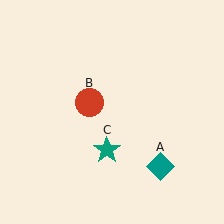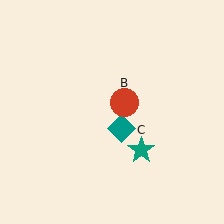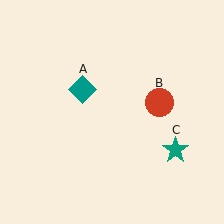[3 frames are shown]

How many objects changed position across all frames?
3 objects changed position: teal diamond (object A), red circle (object B), teal star (object C).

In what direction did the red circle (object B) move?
The red circle (object B) moved right.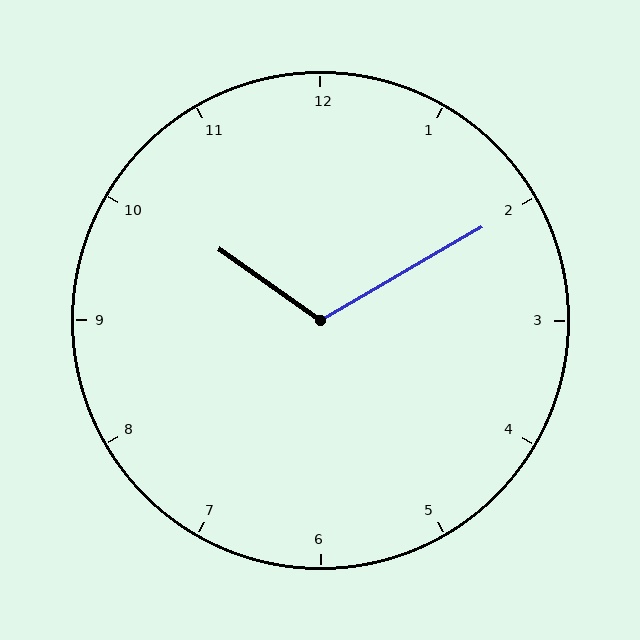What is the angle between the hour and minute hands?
Approximately 115 degrees.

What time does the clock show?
10:10.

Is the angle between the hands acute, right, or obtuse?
It is obtuse.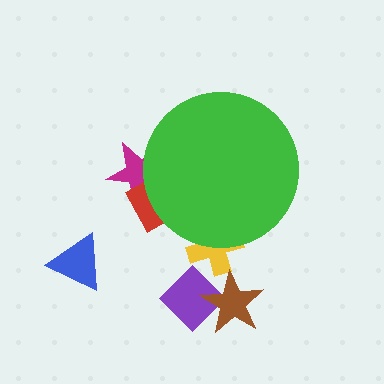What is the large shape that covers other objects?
A green circle.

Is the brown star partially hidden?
No, the brown star is fully visible.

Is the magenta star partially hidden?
Yes, the magenta star is partially hidden behind the green circle.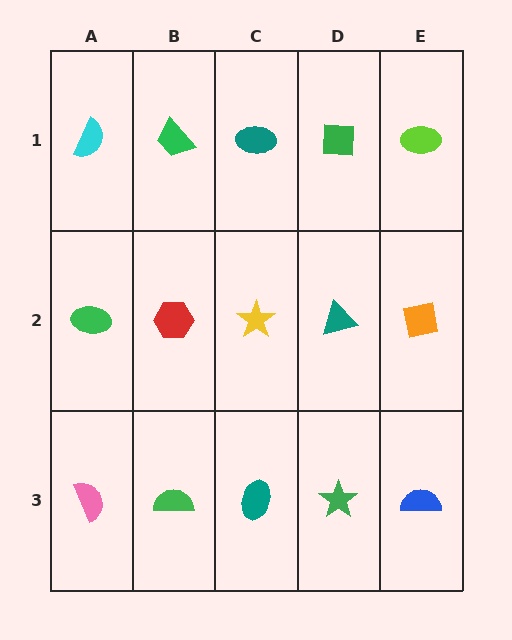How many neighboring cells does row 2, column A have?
3.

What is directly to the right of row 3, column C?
A green star.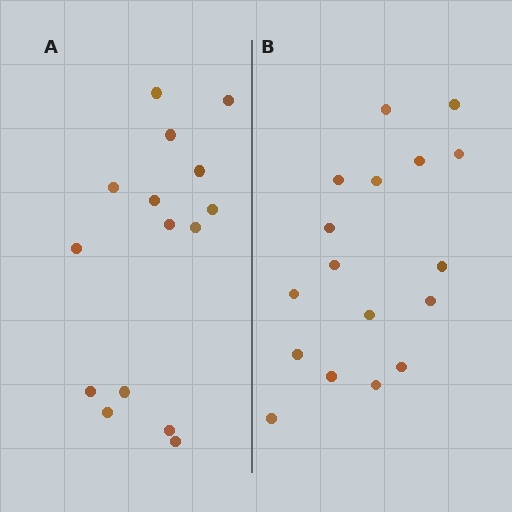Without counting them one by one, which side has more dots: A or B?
Region B (the right region) has more dots.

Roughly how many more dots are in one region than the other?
Region B has just a few more — roughly 2 or 3 more dots than region A.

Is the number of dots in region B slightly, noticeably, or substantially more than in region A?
Region B has only slightly more — the two regions are fairly close. The ratio is roughly 1.1 to 1.